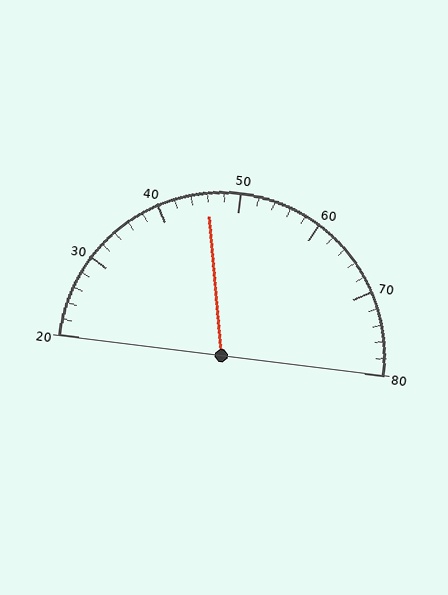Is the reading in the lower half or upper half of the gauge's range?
The reading is in the lower half of the range (20 to 80).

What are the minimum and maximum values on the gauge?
The gauge ranges from 20 to 80.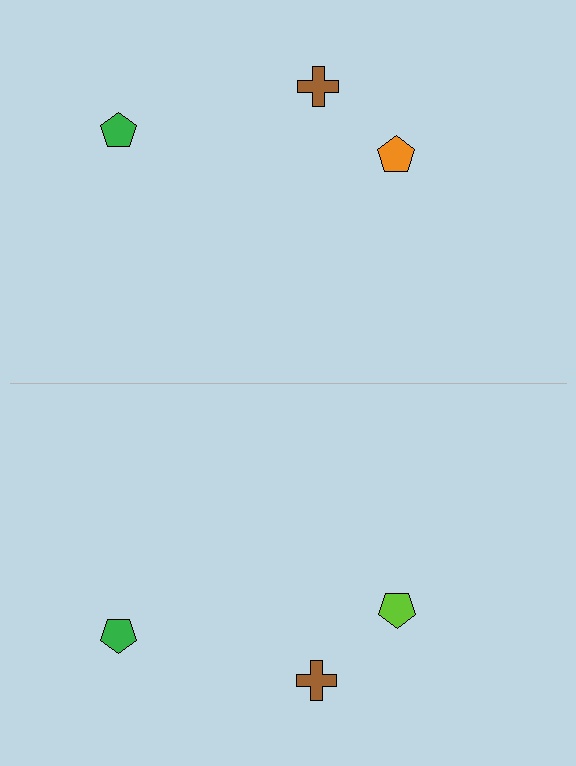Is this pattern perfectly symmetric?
No, the pattern is not perfectly symmetric. The lime pentagon on the bottom side breaks the symmetry — its mirror counterpart is orange.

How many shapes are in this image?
There are 6 shapes in this image.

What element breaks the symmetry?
The lime pentagon on the bottom side breaks the symmetry — its mirror counterpart is orange.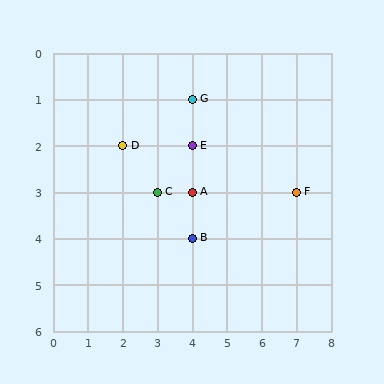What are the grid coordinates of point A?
Point A is at grid coordinates (4, 3).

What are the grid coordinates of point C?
Point C is at grid coordinates (3, 3).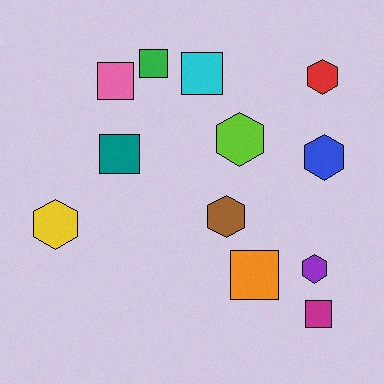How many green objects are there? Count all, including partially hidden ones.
There is 1 green object.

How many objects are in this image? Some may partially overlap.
There are 12 objects.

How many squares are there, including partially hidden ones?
There are 6 squares.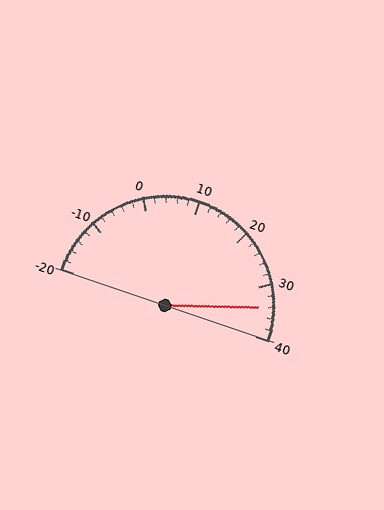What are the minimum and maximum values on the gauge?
The gauge ranges from -20 to 40.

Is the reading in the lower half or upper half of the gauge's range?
The reading is in the upper half of the range (-20 to 40).